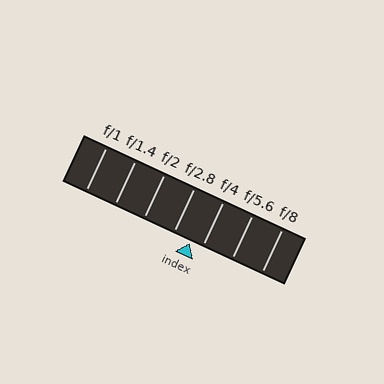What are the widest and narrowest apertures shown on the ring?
The widest aperture shown is f/1 and the narrowest is f/8.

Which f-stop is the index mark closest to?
The index mark is closest to f/4.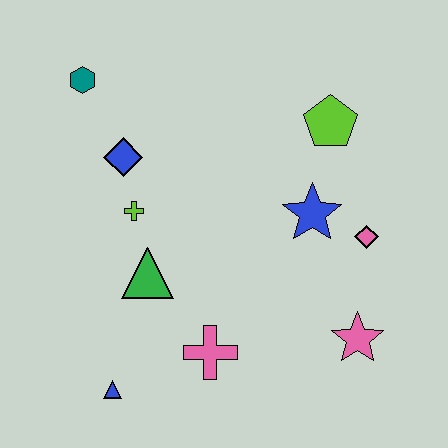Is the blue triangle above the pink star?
No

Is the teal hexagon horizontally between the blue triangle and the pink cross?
No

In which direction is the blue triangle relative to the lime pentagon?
The blue triangle is below the lime pentagon.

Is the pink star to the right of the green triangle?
Yes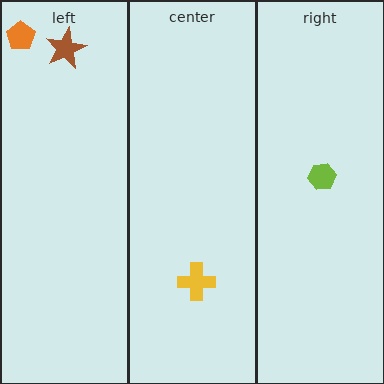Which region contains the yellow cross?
The center region.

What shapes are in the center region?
The yellow cross.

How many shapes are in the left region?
2.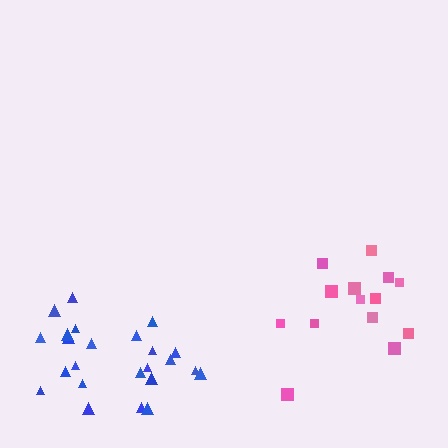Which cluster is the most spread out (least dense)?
Blue.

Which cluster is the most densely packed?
Pink.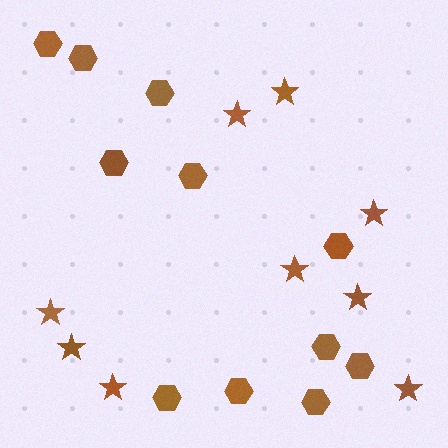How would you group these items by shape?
There are 2 groups: one group of hexagons (11) and one group of stars (9).